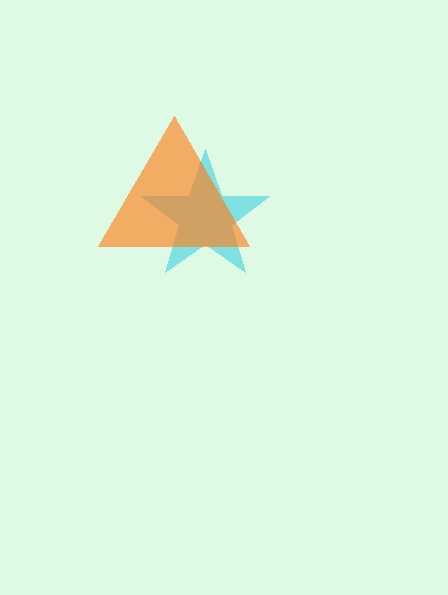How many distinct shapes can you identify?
There are 2 distinct shapes: a cyan star, an orange triangle.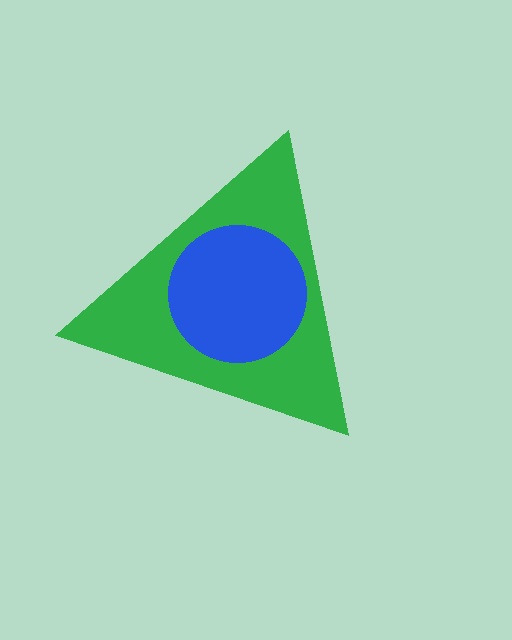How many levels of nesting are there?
2.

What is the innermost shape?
The blue circle.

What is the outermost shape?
The green triangle.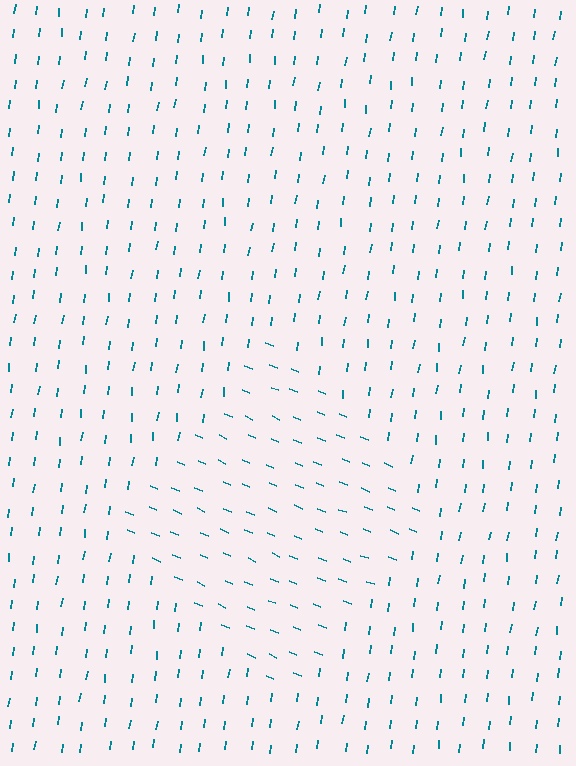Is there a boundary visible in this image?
Yes, there is a texture boundary formed by a change in line orientation.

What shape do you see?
I see a diamond.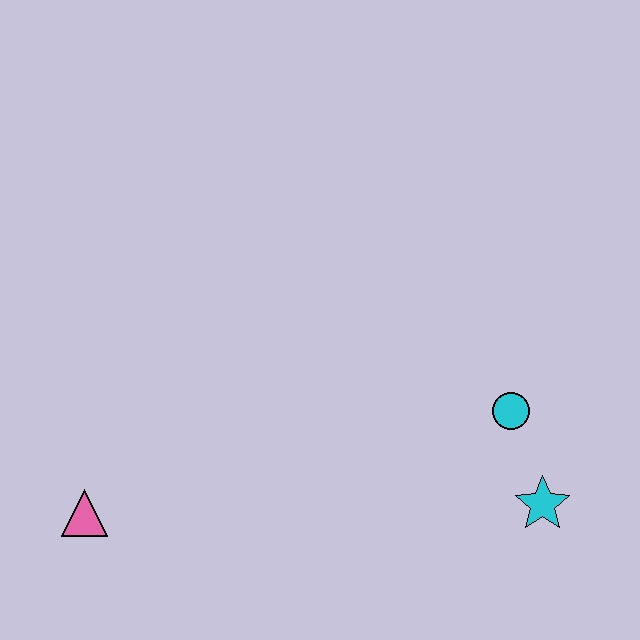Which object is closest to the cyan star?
The cyan circle is closest to the cyan star.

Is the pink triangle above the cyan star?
No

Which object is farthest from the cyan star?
The pink triangle is farthest from the cyan star.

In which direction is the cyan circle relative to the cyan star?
The cyan circle is above the cyan star.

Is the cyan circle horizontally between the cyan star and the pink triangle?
Yes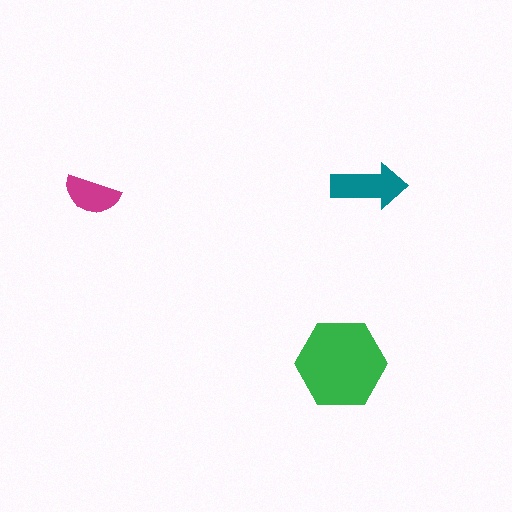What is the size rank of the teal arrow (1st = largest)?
2nd.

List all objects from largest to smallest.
The green hexagon, the teal arrow, the magenta semicircle.